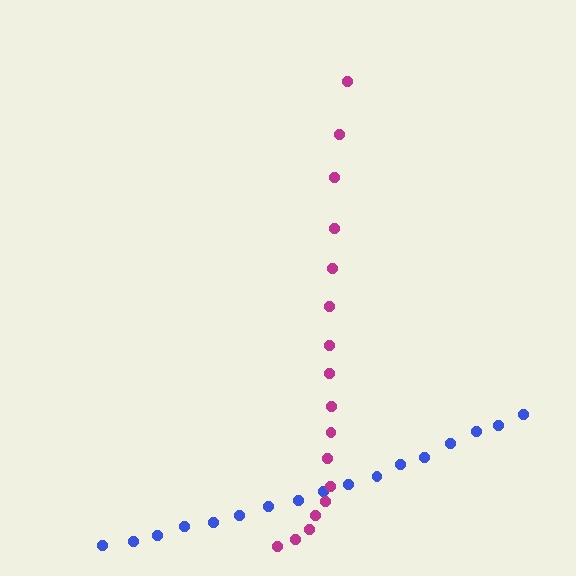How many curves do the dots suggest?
There are 2 distinct paths.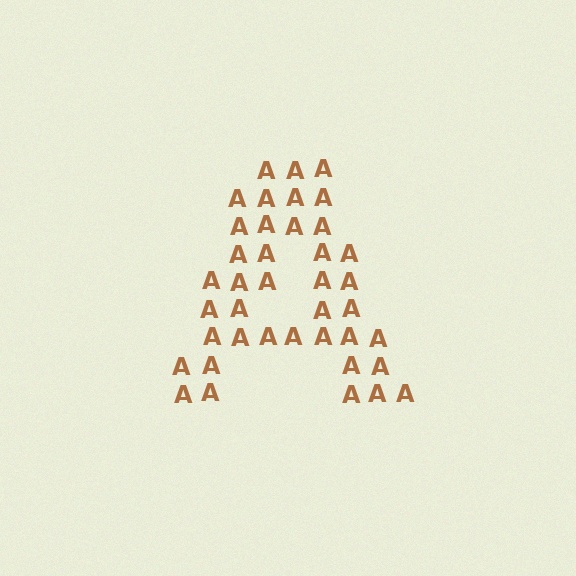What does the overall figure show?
The overall figure shows the letter A.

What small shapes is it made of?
It is made of small letter A's.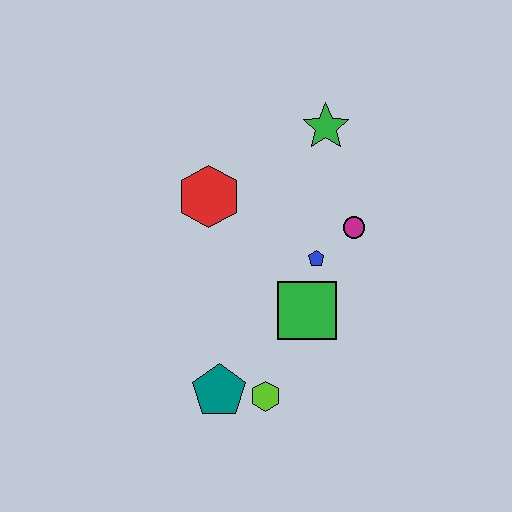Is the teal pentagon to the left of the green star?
Yes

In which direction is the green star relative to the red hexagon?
The green star is to the right of the red hexagon.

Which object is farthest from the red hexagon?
The lime hexagon is farthest from the red hexagon.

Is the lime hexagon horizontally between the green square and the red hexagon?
Yes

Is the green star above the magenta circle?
Yes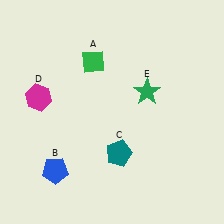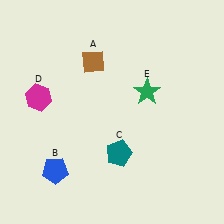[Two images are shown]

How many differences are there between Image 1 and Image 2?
There is 1 difference between the two images.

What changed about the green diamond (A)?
In Image 1, A is green. In Image 2, it changed to brown.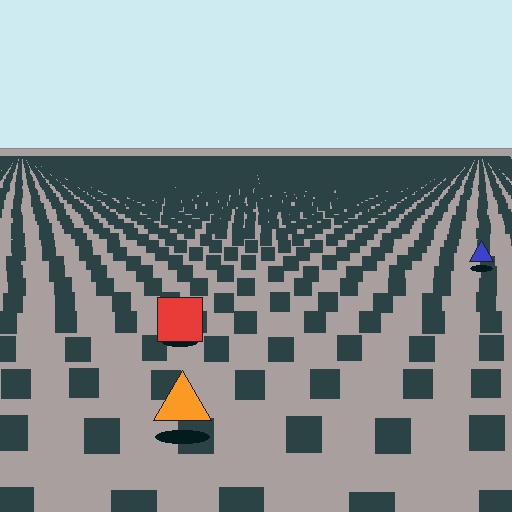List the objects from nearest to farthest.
From nearest to farthest: the orange triangle, the red square, the blue triangle.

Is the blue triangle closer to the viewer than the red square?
No. The red square is closer — you can tell from the texture gradient: the ground texture is coarser near it.